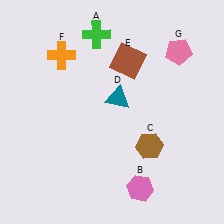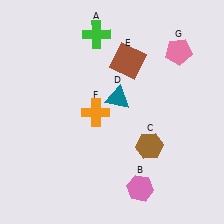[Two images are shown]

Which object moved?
The orange cross (F) moved down.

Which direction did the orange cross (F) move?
The orange cross (F) moved down.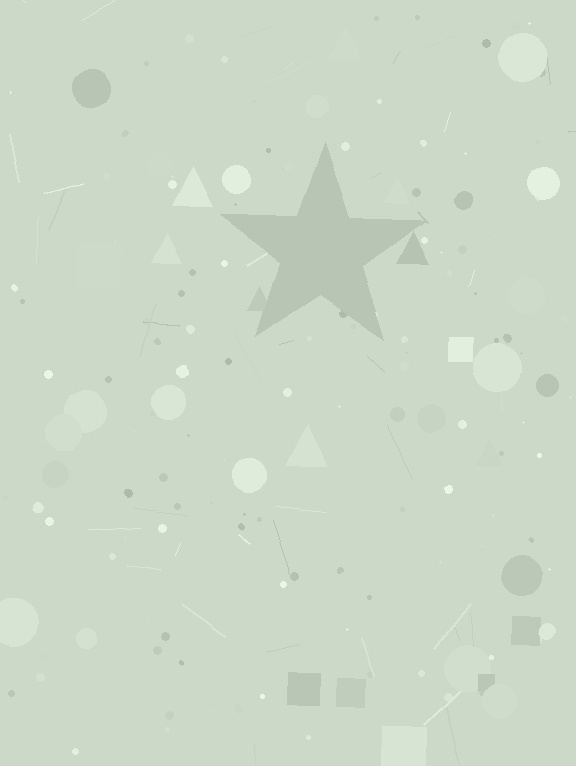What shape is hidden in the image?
A star is hidden in the image.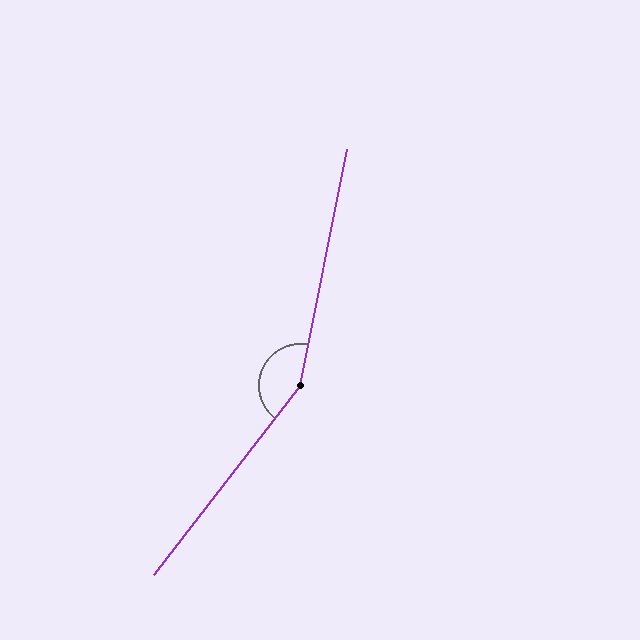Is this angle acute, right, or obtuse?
It is obtuse.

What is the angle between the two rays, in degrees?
Approximately 154 degrees.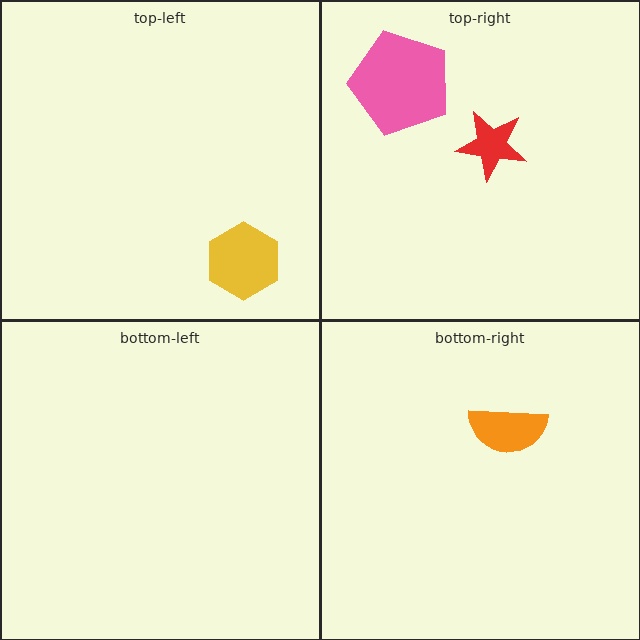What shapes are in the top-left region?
The yellow hexagon.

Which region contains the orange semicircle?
The bottom-right region.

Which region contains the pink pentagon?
The top-right region.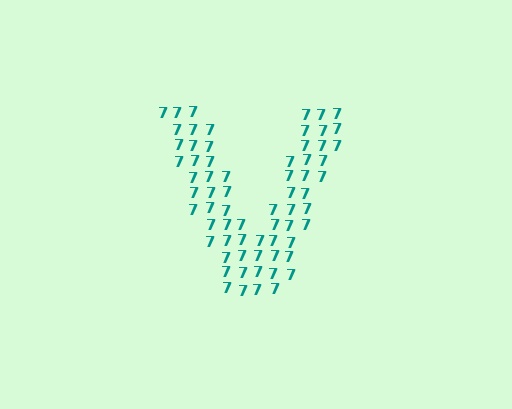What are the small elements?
The small elements are digit 7's.